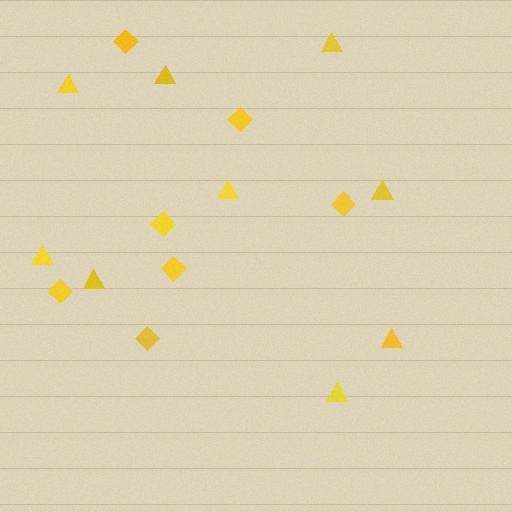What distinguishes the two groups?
There are 2 groups: one group of diamonds (7) and one group of triangles (9).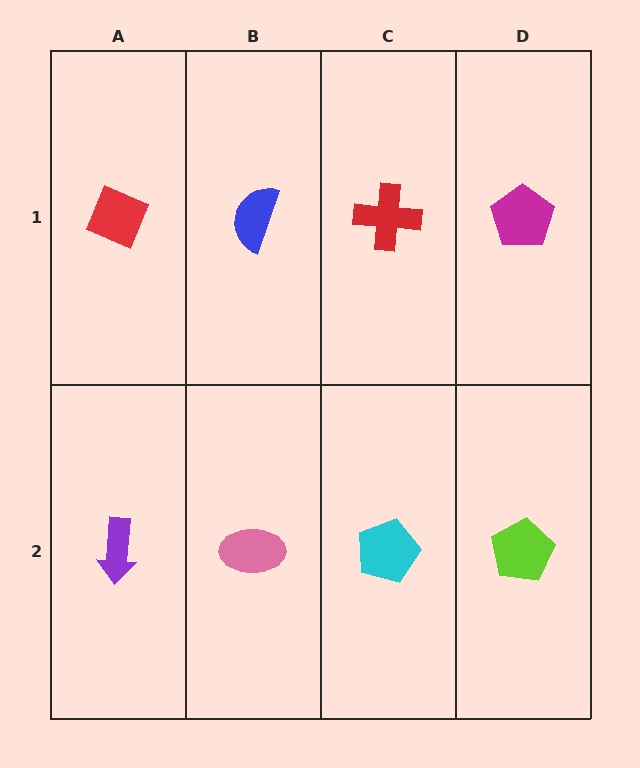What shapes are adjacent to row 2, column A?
A red diamond (row 1, column A), a pink ellipse (row 2, column B).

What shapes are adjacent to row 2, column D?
A magenta pentagon (row 1, column D), a cyan pentagon (row 2, column C).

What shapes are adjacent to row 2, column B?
A blue semicircle (row 1, column B), a purple arrow (row 2, column A), a cyan pentagon (row 2, column C).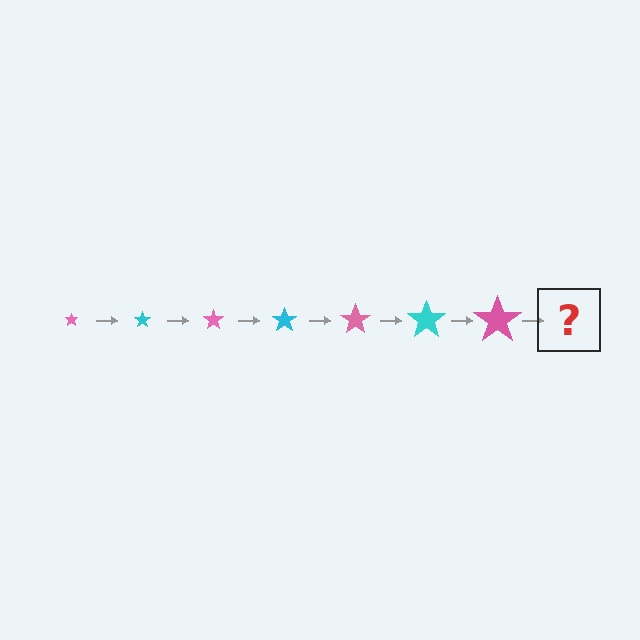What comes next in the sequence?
The next element should be a cyan star, larger than the previous one.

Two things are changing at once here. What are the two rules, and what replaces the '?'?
The two rules are that the star grows larger each step and the color cycles through pink and cyan. The '?' should be a cyan star, larger than the previous one.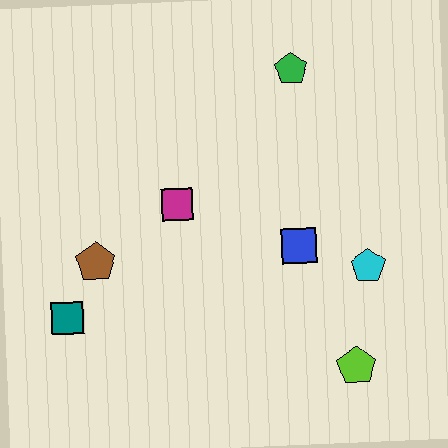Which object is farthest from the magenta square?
The lime pentagon is farthest from the magenta square.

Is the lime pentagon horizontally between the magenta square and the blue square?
No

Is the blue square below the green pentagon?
Yes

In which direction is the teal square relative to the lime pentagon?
The teal square is to the left of the lime pentagon.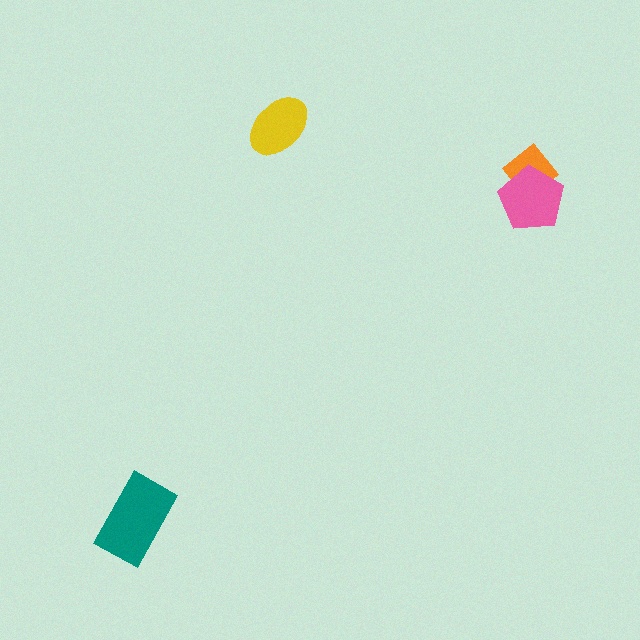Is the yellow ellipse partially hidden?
No, no other shape covers it.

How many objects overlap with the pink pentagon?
1 object overlaps with the pink pentagon.